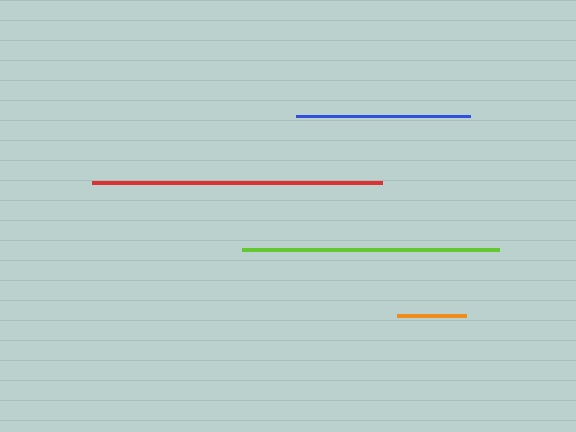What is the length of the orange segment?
The orange segment is approximately 69 pixels long.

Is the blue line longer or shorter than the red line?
The red line is longer than the blue line.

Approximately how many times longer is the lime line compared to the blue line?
The lime line is approximately 1.5 times the length of the blue line.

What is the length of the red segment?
The red segment is approximately 290 pixels long.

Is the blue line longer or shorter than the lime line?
The lime line is longer than the blue line.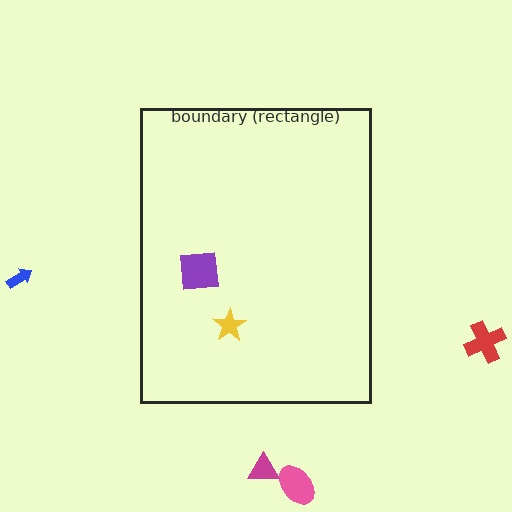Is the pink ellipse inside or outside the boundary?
Outside.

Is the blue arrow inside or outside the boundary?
Outside.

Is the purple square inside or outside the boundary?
Inside.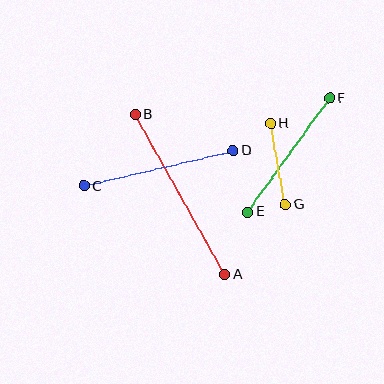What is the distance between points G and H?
The distance is approximately 82 pixels.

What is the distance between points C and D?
The distance is approximately 154 pixels.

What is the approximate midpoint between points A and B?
The midpoint is at approximately (180, 195) pixels.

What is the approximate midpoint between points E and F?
The midpoint is at approximately (289, 155) pixels.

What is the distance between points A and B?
The distance is approximately 184 pixels.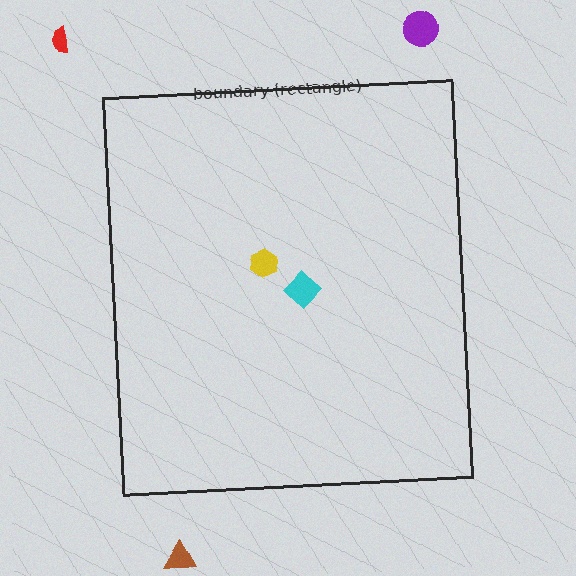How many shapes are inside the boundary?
2 inside, 3 outside.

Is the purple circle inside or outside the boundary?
Outside.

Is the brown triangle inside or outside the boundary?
Outside.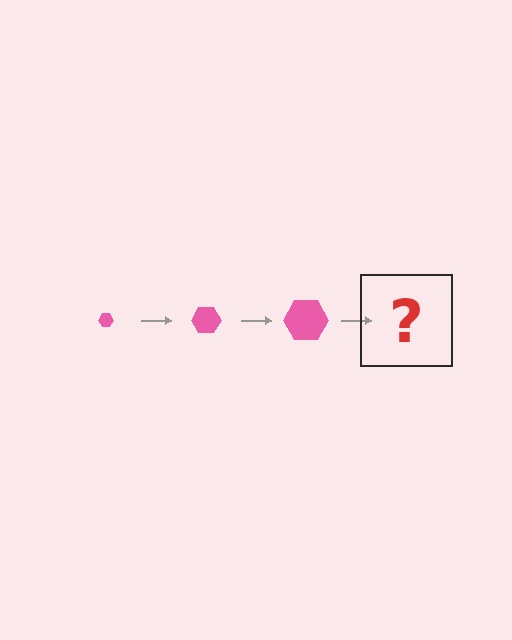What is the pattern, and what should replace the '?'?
The pattern is that the hexagon gets progressively larger each step. The '?' should be a pink hexagon, larger than the previous one.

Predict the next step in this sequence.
The next step is a pink hexagon, larger than the previous one.